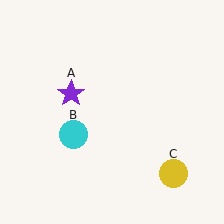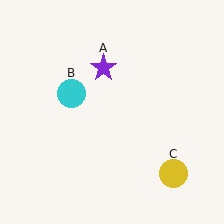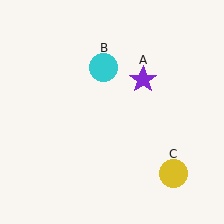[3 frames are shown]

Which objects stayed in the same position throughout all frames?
Yellow circle (object C) remained stationary.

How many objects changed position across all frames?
2 objects changed position: purple star (object A), cyan circle (object B).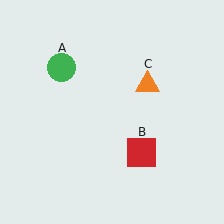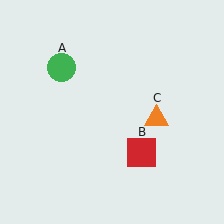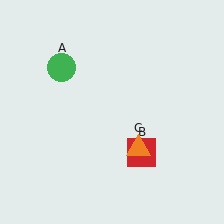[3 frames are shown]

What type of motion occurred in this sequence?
The orange triangle (object C) rotated clockwise around the center of the scene.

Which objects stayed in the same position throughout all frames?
Green circle (object A) and red square (object B) remained stationary.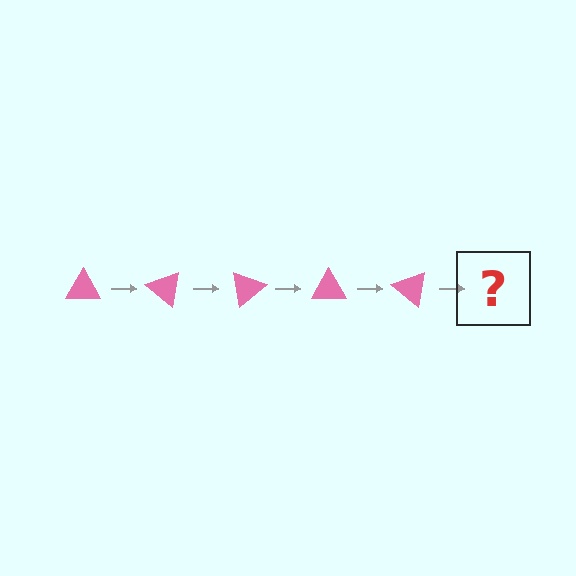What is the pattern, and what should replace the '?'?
The pattern is that the triangle rotates 40 degrees each step. The '?' should be a pink triangle rotated 200 degrees.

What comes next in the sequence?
The next element should be a pink triangle rotated 200 degrees.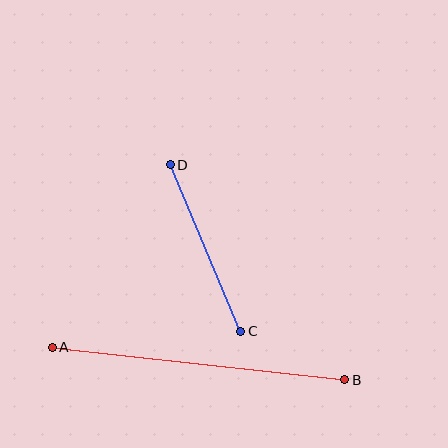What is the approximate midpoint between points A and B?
The midpoint is at approximately (198, 363) pixels.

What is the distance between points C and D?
The distance is approximately 180 pixels.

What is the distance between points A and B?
The distance is approximately 294 pixels.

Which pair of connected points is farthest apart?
Points A and B are farthest apart.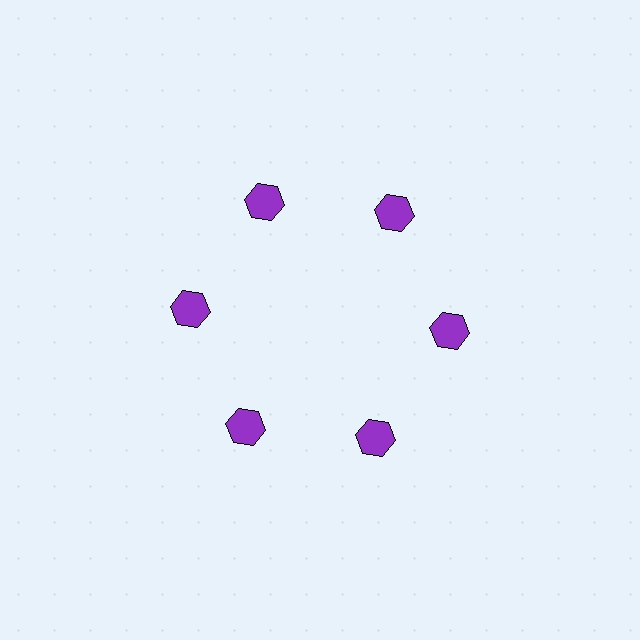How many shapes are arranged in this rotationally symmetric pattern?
There are 6 shapes, arranged in 6 groups of 1.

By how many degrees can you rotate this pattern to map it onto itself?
The pattern maps onto itself every 60 degrees of rotation.